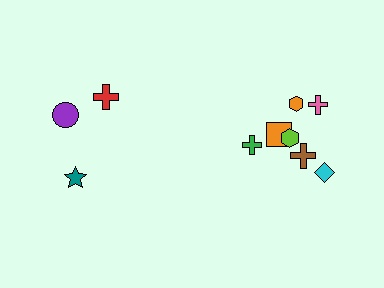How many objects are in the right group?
There are 7 objects.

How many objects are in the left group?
There are 3 objects.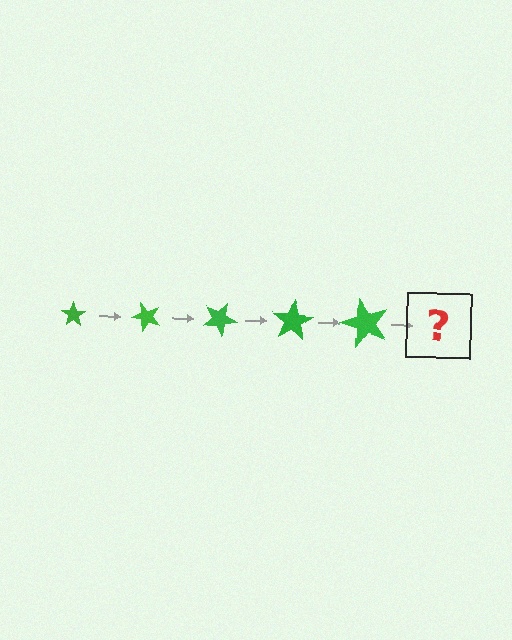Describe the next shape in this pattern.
It should be a star, larger than the previous one and rotated 250 degrees from the start.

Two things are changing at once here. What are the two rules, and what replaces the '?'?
The two rules are that the star grows larger each step and it rotates 50 degrees each step. The '?' should be a star, larger than the previous one and rotated 250 degrees from the start.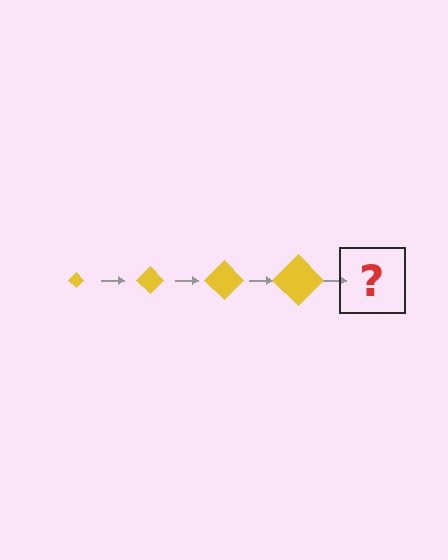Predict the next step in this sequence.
The next step is a yellow diamond, larger than the previous one.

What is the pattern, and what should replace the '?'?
The pattern is that the diamond gets progressively larger each step. The '?' should be a yellow diamond, larger than the previous one.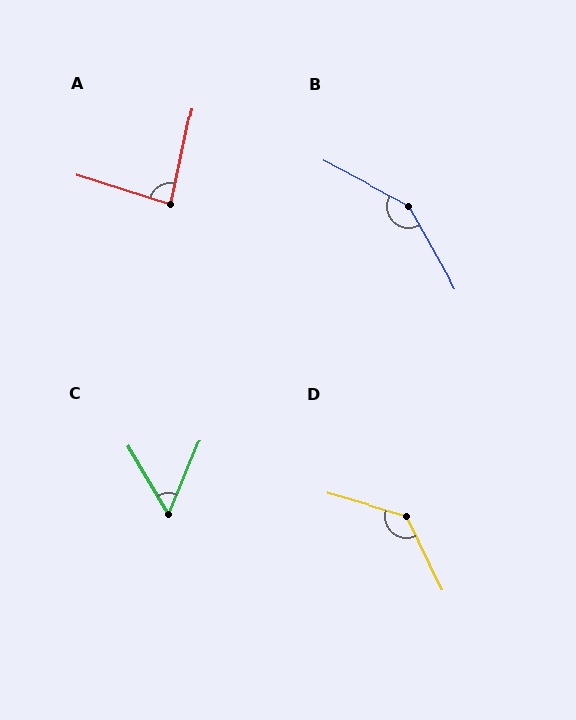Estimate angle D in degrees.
Approximately 132 degrees.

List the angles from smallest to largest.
C (53°), A (84°), D (132°), B (147°).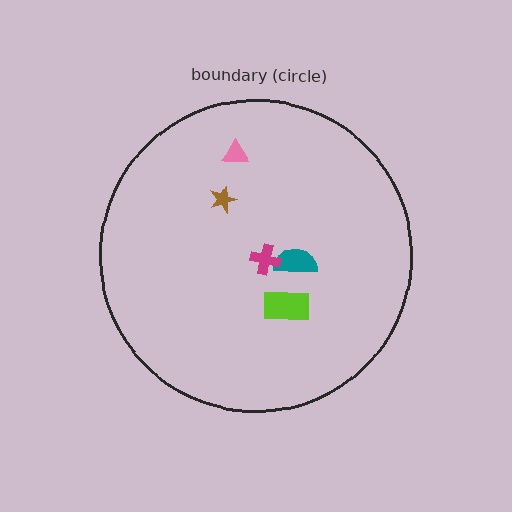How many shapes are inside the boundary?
5 inside, 0 outside.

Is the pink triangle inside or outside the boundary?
Inside.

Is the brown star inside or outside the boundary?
Inside.